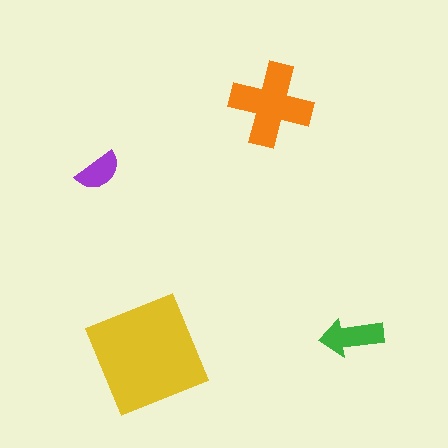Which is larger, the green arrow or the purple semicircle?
The green arrow.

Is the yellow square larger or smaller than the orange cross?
Larger.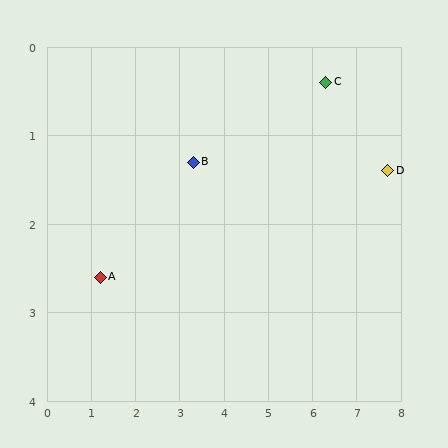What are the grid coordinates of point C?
Point C is at approximately (6.3, 0.4).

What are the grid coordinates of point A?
Point A is at approximately (1.2, 2.6).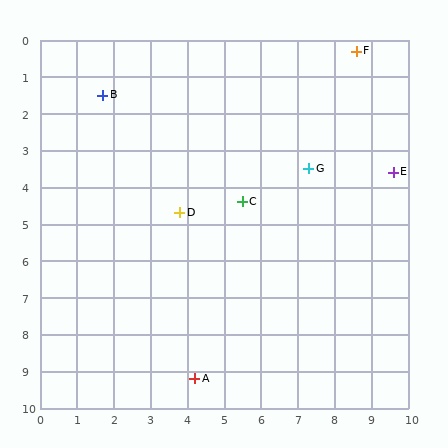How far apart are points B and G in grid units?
Points B and G are about 5.9 grid units apart.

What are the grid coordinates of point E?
Point E is at approximately (9.6, 3.6).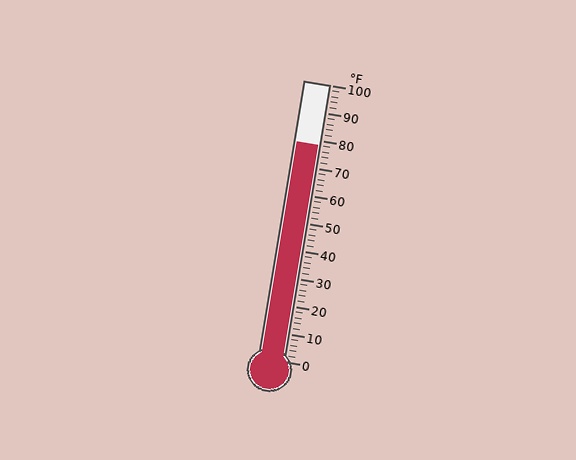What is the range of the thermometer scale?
The thermometer scale ranges from 0°F to 100°F.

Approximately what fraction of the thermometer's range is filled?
The thermometer is filled to approximately 80% of its range.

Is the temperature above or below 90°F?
The temperature is below 90°F.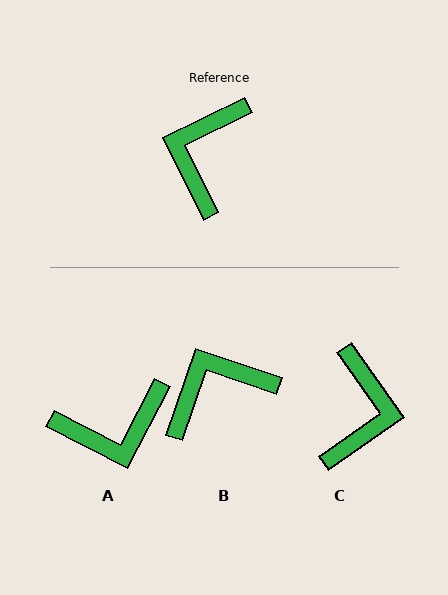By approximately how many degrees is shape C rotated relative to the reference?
Approximately 171 degrees clockwise.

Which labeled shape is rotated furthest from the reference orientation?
C, about 171 degrees away.